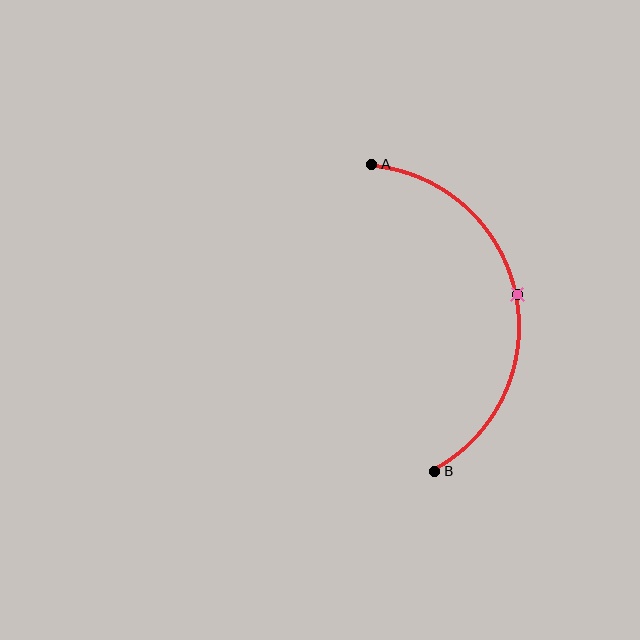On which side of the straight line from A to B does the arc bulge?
The arc bulges to the right of the straight line connecting A and B.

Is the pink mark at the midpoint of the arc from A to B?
Yes. The pink mark lies on the arc at equal arc-length from both A and B — it is the arc midpoint.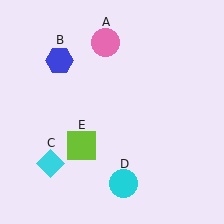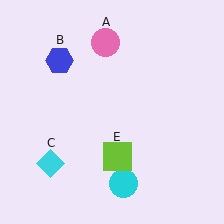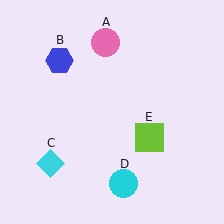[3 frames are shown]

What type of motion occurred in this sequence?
The lime square (object E) rotated counterclockwise around the center of the scene.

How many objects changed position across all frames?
1 object changed position: lime square (object E).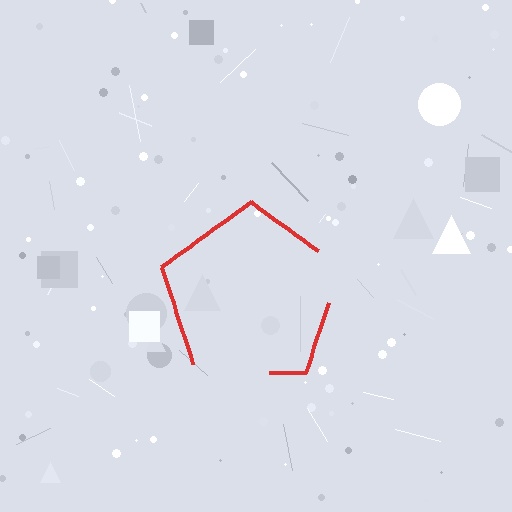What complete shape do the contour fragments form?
The contour fragments form a pentagon.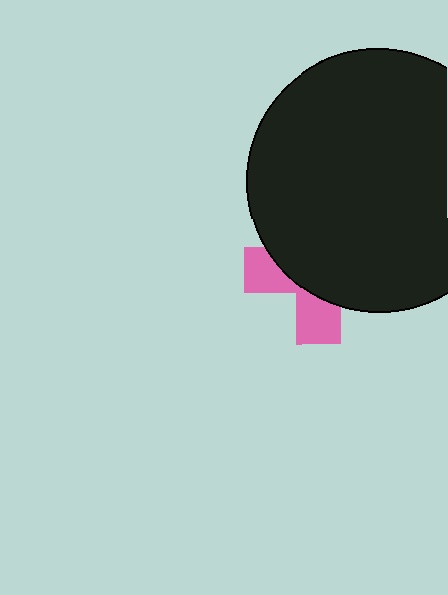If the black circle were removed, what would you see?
You would see the complete pink cross.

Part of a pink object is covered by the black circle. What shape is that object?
It is a cross.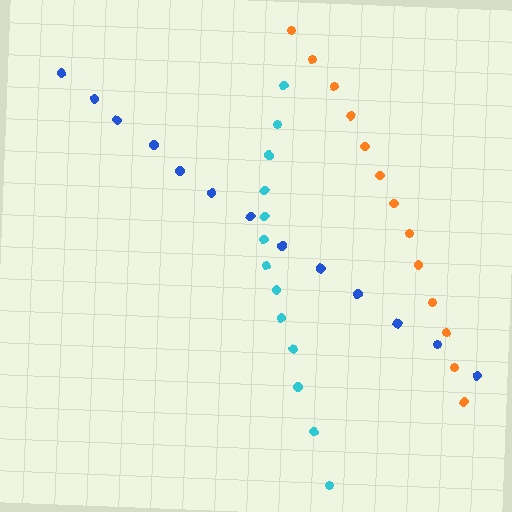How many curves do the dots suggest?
There are 3 distinct paths.